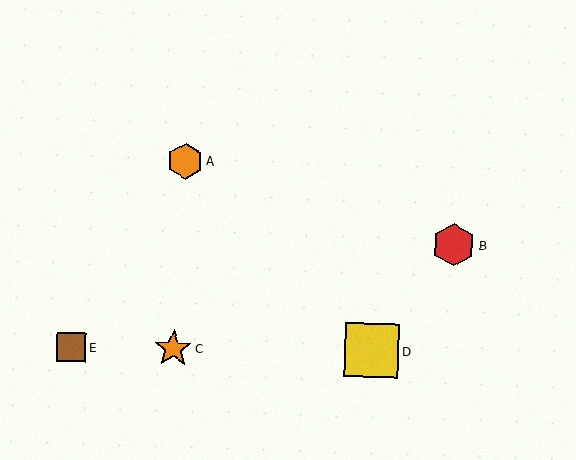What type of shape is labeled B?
Shape B is a red hexagon.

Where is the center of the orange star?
The center of the orange star is at (173, 348).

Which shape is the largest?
The yellow square (labeled D) is the largest.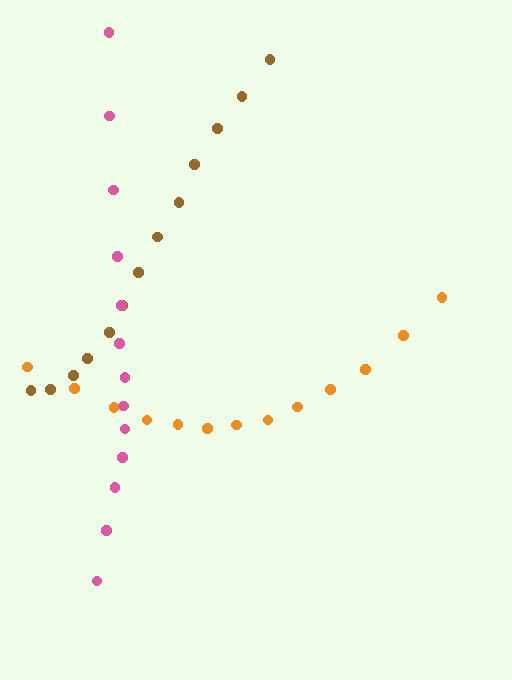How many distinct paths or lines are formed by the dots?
There are 3 distinct paths.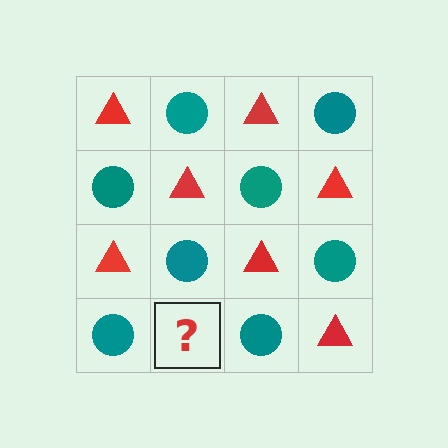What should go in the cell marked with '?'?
The missing cell should contain a red triangle.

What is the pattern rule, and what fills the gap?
The rule is that it alternates red triangle and teal circle in a checkerboard pattern. The gap should be filled with a red triangle.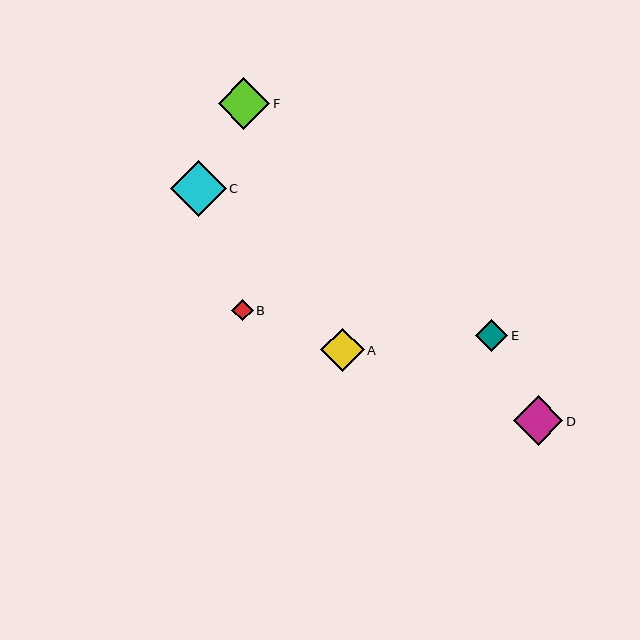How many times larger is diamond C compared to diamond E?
Diamond C is approximately 1.8 times the size of diamond E.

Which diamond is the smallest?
Diamond B is the smallest with a size of approximately 22 pixels.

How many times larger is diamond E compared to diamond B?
Diamond E is approximately 1.5 times the size of diamond B.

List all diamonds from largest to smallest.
From largest to smallest: C, F, D, A, E, B.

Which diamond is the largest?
Diamond C is the largest with a size of approximately 56 pixels.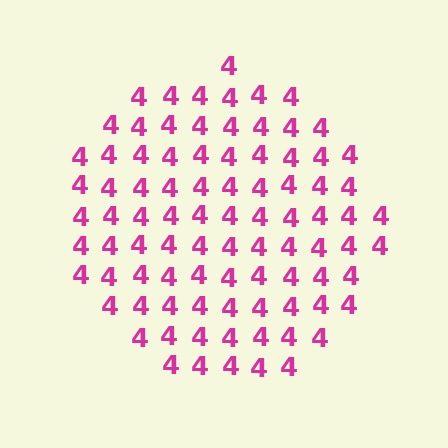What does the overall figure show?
The overall figure shows a circle.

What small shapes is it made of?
It is made of small digit 4's.